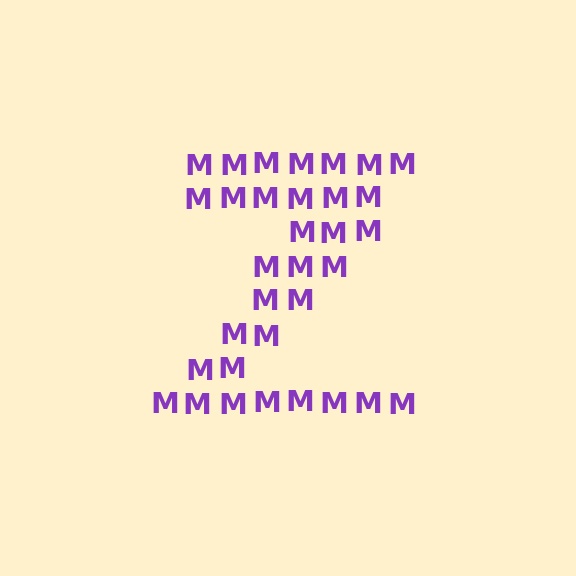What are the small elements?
The small elements are letter M's.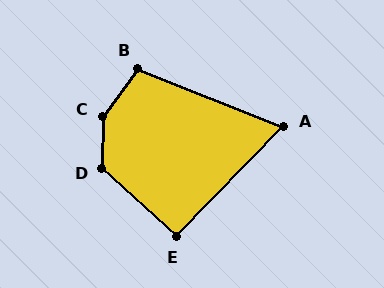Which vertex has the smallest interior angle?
A, at approximately 67 degrees.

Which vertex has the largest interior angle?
C, at approximately 145 degrees.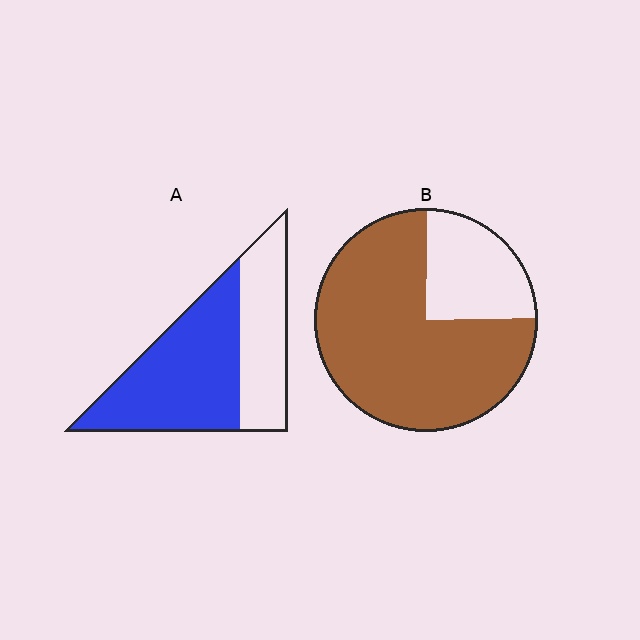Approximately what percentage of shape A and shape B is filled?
A is approximately 60% and B is approximately 75%.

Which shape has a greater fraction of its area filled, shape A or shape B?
Shape B.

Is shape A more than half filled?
Yes.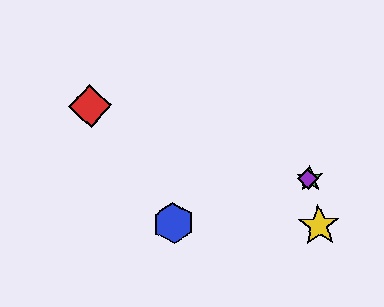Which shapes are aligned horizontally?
The green star, the purple diamond are aligned horizontally.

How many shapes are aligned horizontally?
2 shapes (the green star, the purple diamond) are aligned horizontally.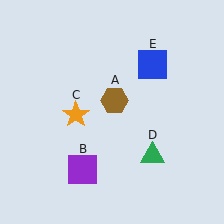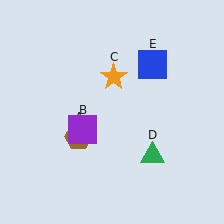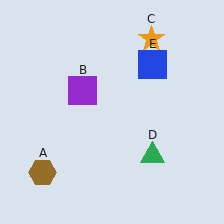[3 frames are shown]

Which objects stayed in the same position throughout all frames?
Green triangle (object D) and blue square (object E) remained stationary.